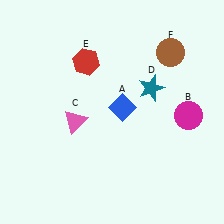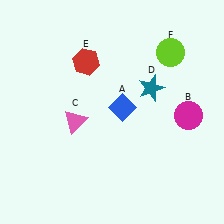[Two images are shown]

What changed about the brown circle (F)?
In Image 1, F is brown. In Image 2, it changed to lime.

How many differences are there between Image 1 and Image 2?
There is 1 difference between the two images.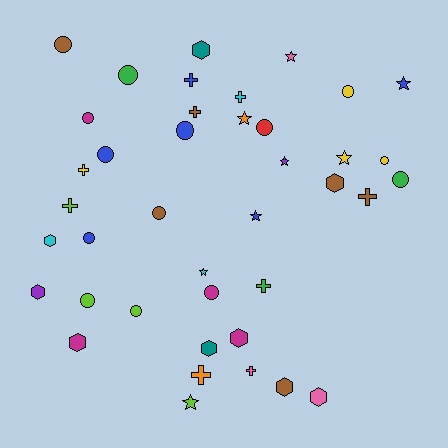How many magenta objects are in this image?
There are 4 magenta objects.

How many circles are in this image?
There are 14 circles.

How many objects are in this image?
There are 40 objects.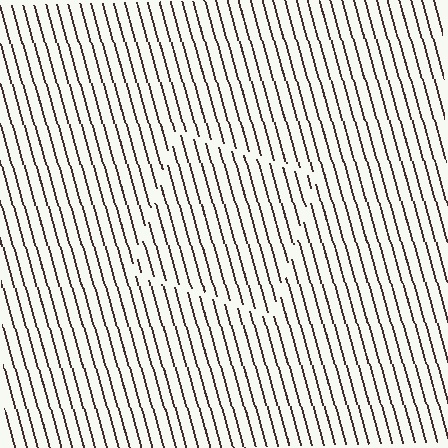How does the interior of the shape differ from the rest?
The interior of the shape contains the same grating, shifted by half a period — the contour is defined by the phase discontinuity where line-ends from the inner and outer gratings abut.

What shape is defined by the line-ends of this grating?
An illusory square. The interior of the shape contains the same grating, shifted by half a period — the contour is defined by the phase discontinuity where line-ends from the inner and outer gratings abut.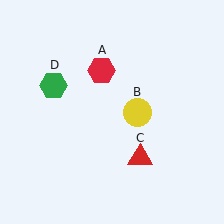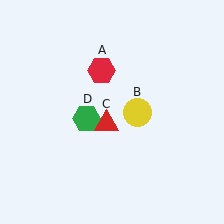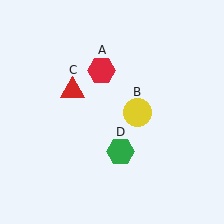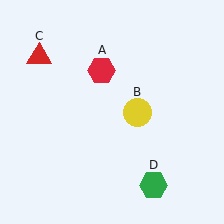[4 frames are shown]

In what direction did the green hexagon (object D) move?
The green hexagon (object D) moved down and to the right.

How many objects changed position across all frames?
2 objects changed position: red triangle (object C), green hexagon (object D).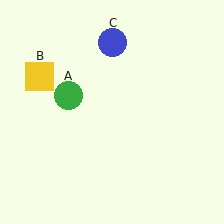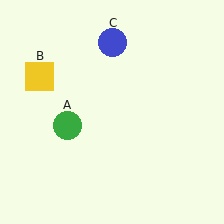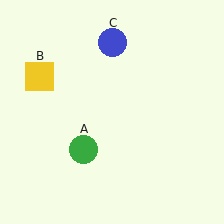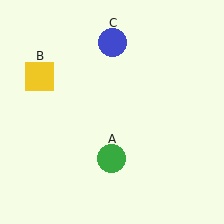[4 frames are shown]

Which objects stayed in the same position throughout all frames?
Yellow square (object B) and blue circle (object C) remained stationary.